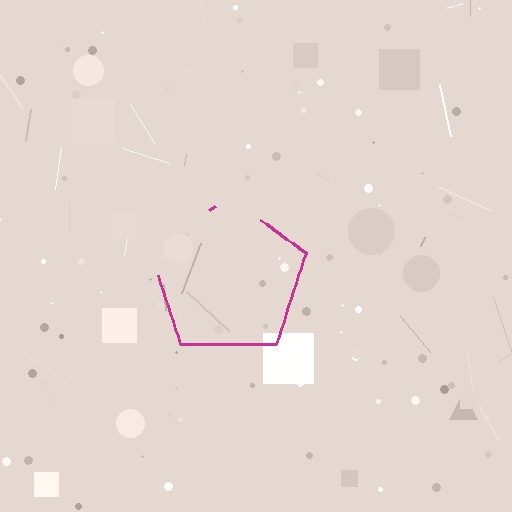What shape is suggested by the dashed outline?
The dashed outline suggests a pentagon.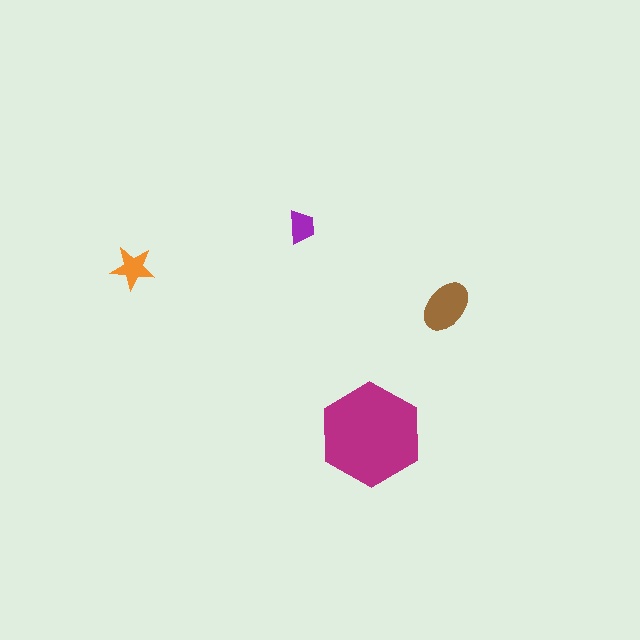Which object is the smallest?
The purple trapezoid.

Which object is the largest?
The magenta hexagon.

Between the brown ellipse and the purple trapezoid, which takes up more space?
The brown ellipse.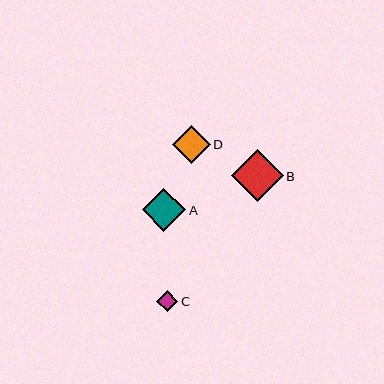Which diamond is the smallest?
Diamond C is the smallest with a size of approximately 21 pixels.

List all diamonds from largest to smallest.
From largest to smallest: B, A, D, C.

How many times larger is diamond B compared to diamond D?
Diamond B is approximately 1.4 times the size of diamond D.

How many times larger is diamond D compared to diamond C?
Diamond D is approximately 1.8 times the size of diamond C.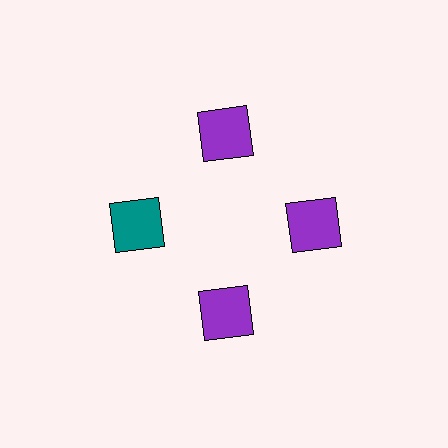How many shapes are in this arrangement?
There are 4 shapes arranged in a ring pattern.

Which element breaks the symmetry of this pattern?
The teal square at roughly the 9 o'clock position breaks the symmetry. All other shapes are purple squares.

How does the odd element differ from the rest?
It has a different color: teal instead of purple.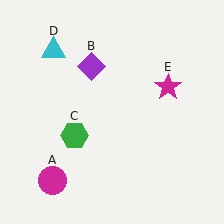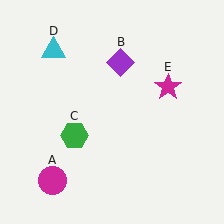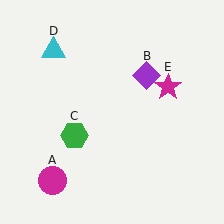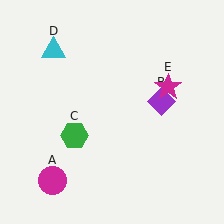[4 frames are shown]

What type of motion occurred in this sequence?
The purple diamond (object B) rotated clockwise around the center of the scene.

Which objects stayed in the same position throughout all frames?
Magenta circle (object A) and green hexagon (object C) and cyan triangle (object D) and magenta star (object E) remained stationary.